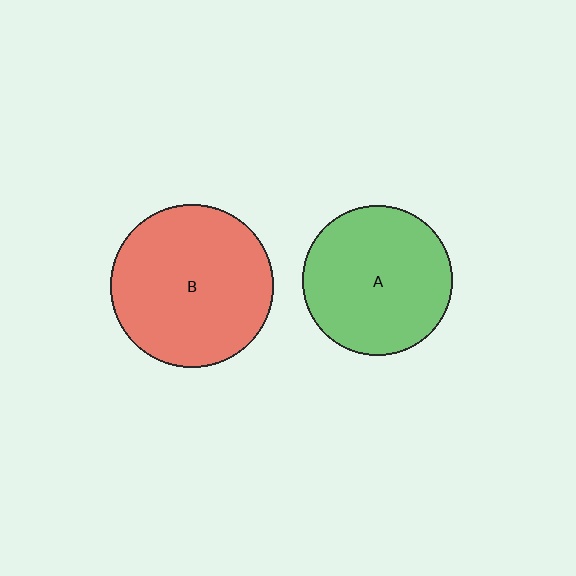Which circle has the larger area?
Circle B (red).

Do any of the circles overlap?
No, none of the circles overlap.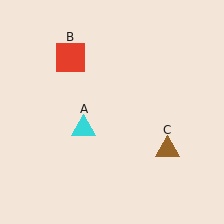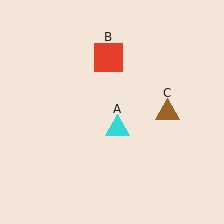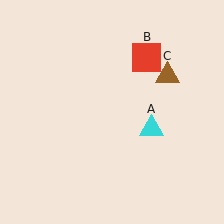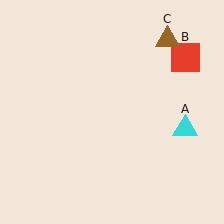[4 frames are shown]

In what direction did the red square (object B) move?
The red square (object B) moved right.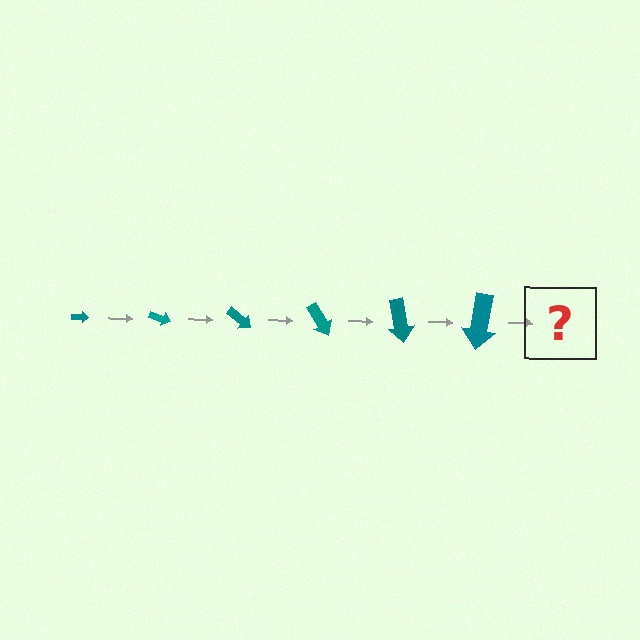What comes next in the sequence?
The next element should be an arrow, larger than the previous one and rotated 120 degrees from the start.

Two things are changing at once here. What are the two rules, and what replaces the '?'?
The two rules are that the arrow grows larger each step and it rotates 20 degrees each step. The '?' should be an arrow, larger than the previous one and rotated 120 degrees from the start.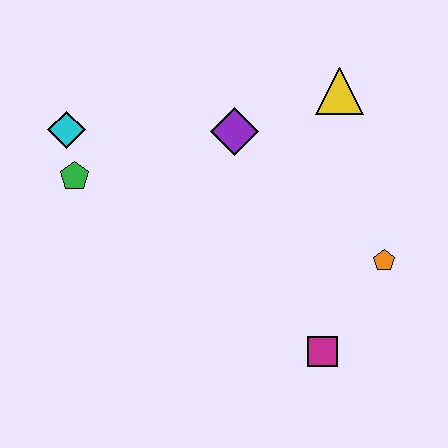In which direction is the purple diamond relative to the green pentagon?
The purple diamond is to the right of the green pentagon.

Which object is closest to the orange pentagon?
The magenta square is closest to the orange pentagon.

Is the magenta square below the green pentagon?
Yes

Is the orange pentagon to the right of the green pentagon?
Yes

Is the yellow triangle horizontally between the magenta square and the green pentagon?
No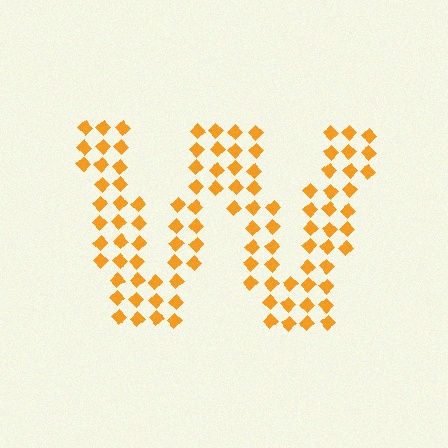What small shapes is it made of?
It is made of small diamonds.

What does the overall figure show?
The overall figure shows the letter W.